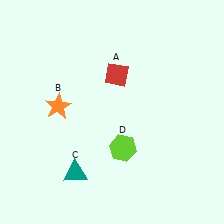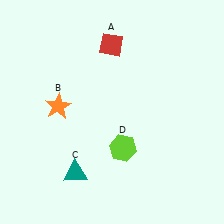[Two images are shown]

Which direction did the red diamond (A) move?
The red diamond (A) moved up.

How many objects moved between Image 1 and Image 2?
1 object moved between the two images.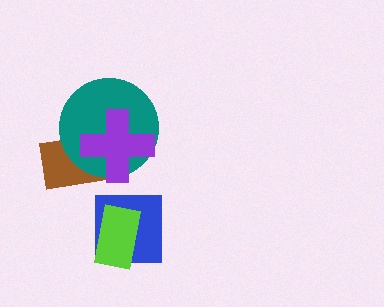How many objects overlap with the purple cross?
2 objects overlap with the purple cross.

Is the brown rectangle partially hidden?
Yes, it is partially covered by another shape.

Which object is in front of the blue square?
The lime rectangle is in front of the blue square.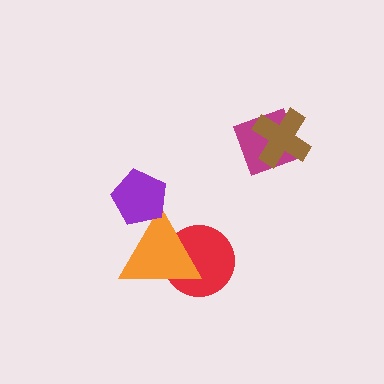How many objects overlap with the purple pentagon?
1 object overlaps with the purple pentagon.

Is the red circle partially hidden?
Yes, it is partially covered by another shape.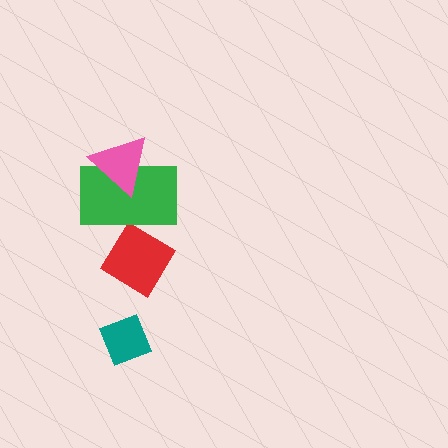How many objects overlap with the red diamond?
1 object overlaps with the red diamond.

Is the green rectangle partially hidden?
Yes, it is partially covered by another shape.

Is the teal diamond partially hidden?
No, no other shape covers it.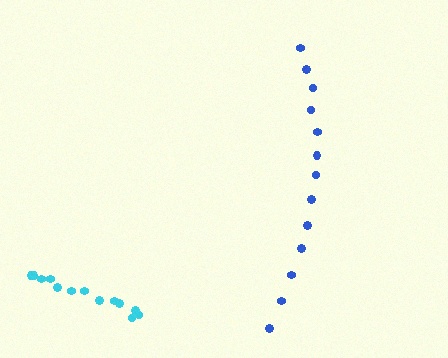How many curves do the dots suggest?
There are 2 distinct paths.